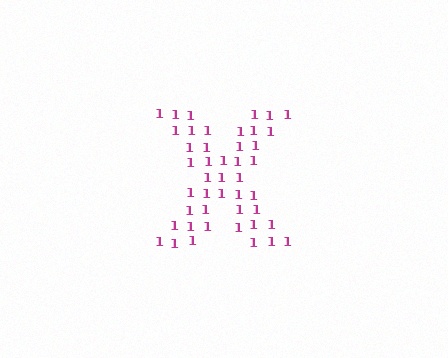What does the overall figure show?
The overall figure shows the letter X.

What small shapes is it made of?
It is made of small digit 1's.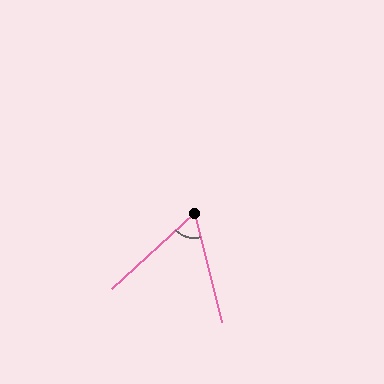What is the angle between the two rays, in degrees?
Approximately 61 degrees.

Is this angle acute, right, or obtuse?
It is acute.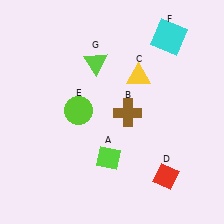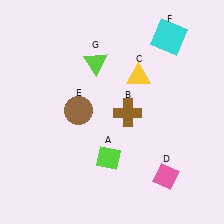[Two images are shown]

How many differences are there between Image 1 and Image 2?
There are 2 differences between the two images.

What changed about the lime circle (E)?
In Image 1, E is lime. In Image 2, it changed to brown.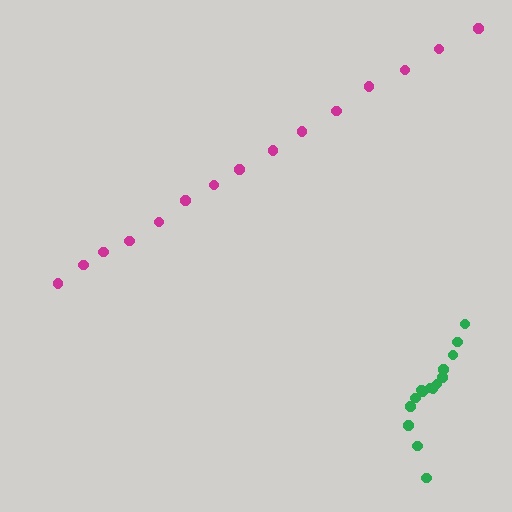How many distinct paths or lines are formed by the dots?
There are 2 distinct paths.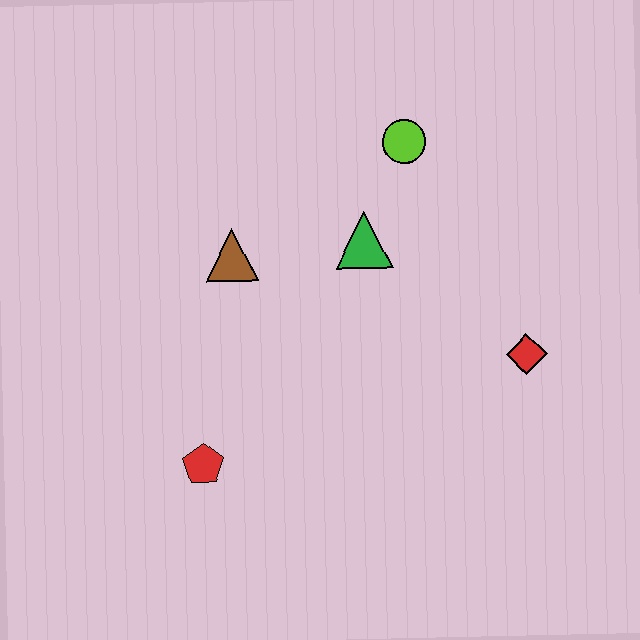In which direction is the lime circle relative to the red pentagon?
The lime circle is above the red pentagon.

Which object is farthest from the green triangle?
The red pentagon is farthest from the green triangle.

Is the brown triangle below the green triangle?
Yes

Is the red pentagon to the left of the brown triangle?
Yes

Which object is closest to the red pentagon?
The brown triangle is closest to the red pentagon.